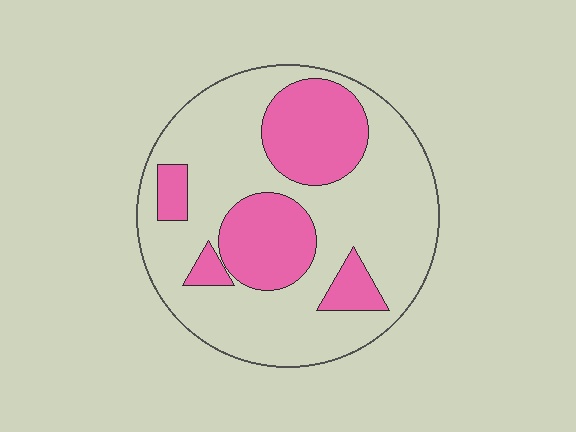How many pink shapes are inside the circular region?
5.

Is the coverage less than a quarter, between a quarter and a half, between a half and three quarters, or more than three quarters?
Between a quarter and a half.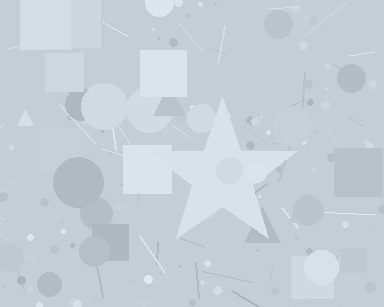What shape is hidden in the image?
A star is hidden in the image.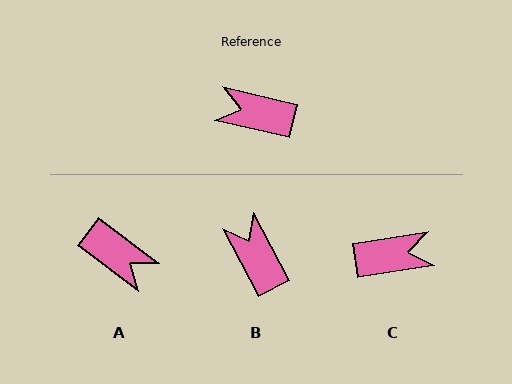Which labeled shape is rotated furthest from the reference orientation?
C, about 158 degrees away.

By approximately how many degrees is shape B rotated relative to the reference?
Approximately 50 degrees clockwise.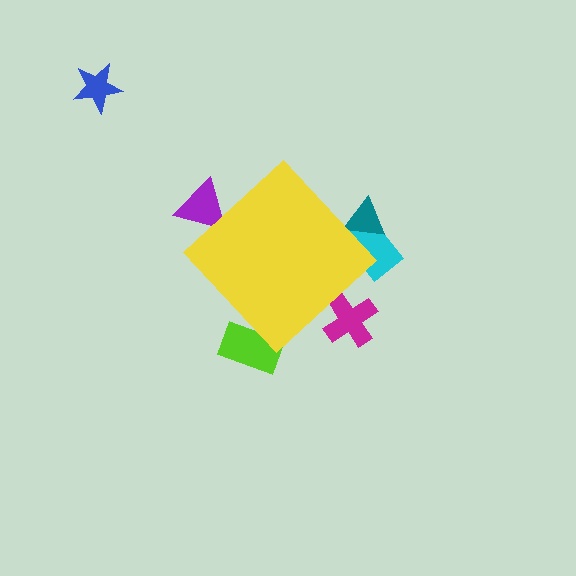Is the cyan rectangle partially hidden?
Yes, the cyan rectangle is partially hidden behind the yellow diamond.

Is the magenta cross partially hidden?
Yes, the magenta cross is partially hidden behind the yellow diamond.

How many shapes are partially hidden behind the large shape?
5 shapes are partially hidden.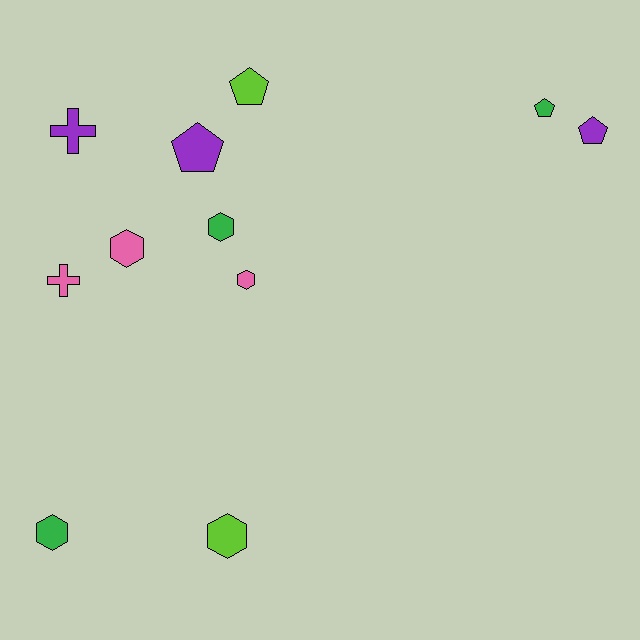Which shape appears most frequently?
Hexagon, with 5 objects.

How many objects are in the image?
There are 11 objects.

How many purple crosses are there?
There is 1 purple cross.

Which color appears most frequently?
Green, with 3 objects.